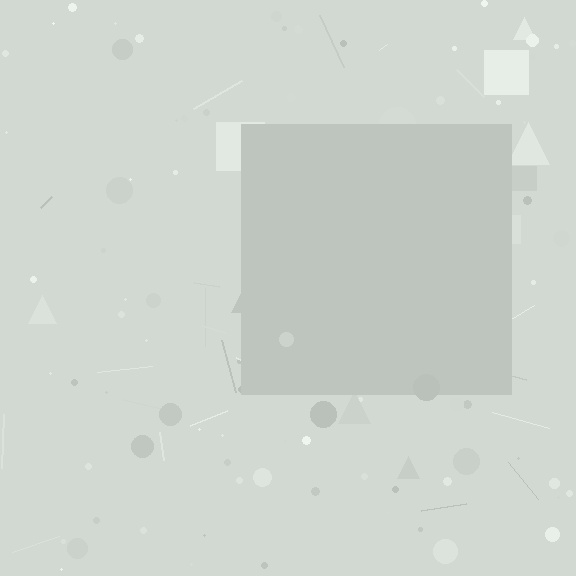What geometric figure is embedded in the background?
A square is embedded in the background.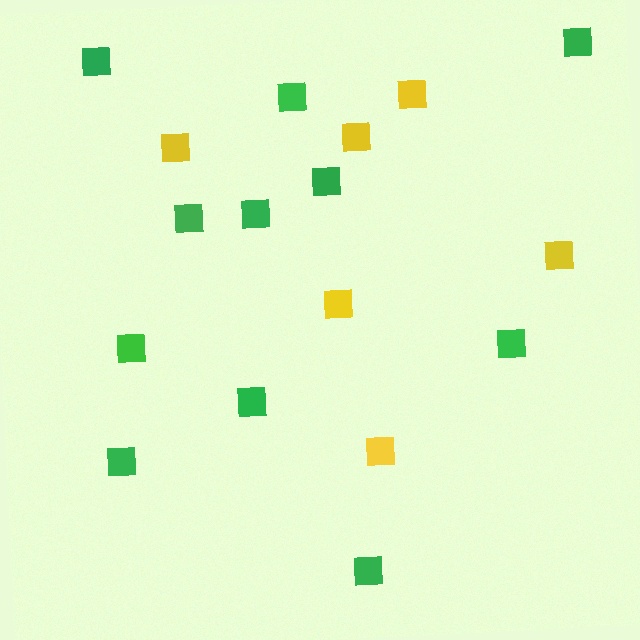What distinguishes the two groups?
There are 2 groups: one group of yellow squares (6) and one group of green squares (11).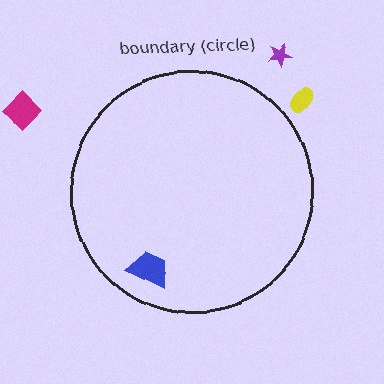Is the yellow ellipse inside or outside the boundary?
Outside.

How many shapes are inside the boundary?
1 inside, 3 outside.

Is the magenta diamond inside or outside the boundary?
Outside.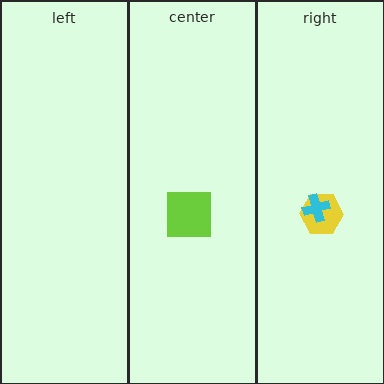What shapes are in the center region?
The lime square.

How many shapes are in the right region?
2.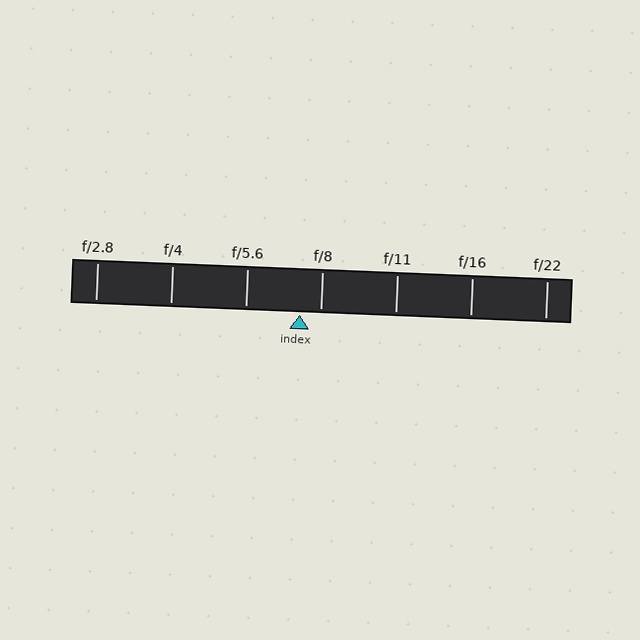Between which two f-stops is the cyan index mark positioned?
The index mark is between f/5.6 and f/8.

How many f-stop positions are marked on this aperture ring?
There are 7 f-stop positions marked.